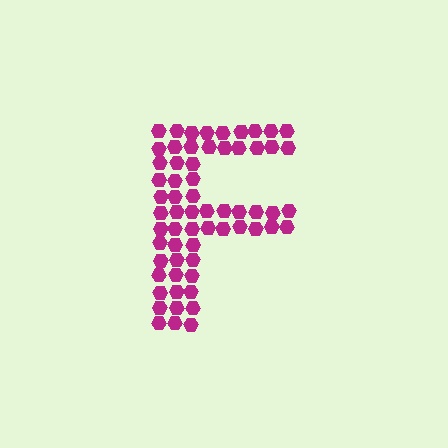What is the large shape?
The large shape is the letter F.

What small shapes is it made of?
It is made of small hexagons.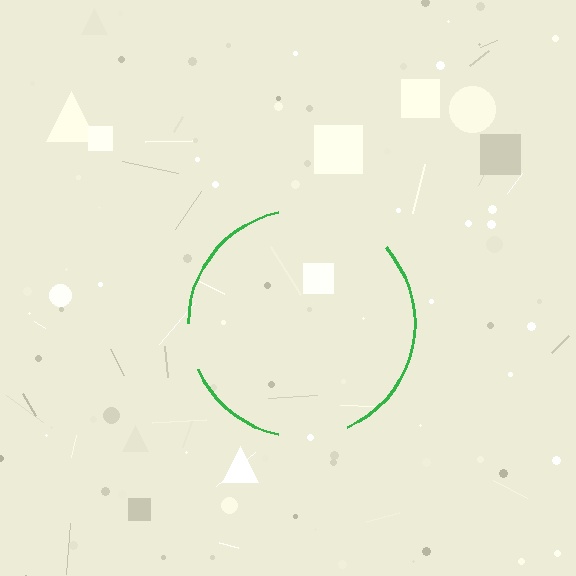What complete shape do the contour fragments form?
The contour fragments form a circle.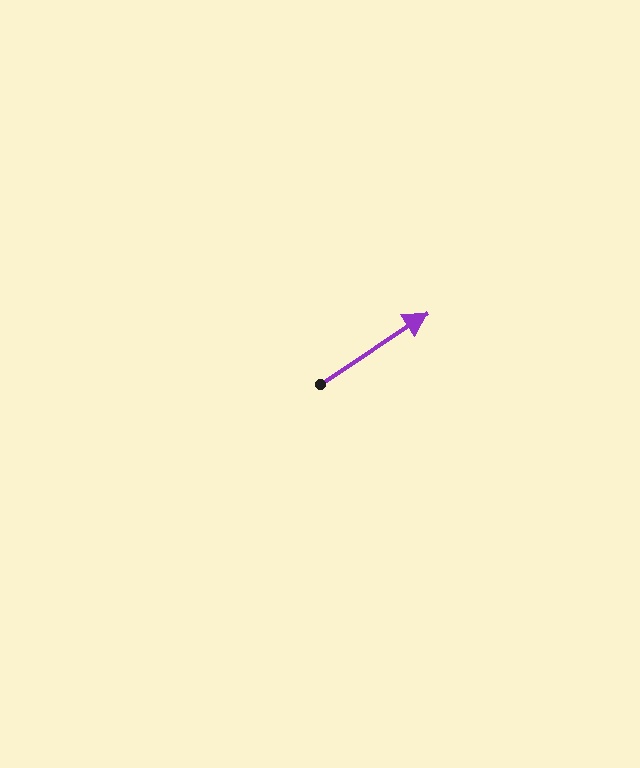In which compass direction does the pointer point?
Northeast.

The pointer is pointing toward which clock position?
Roughly 2 o'clock.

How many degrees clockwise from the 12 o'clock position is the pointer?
Approximately 56 degrees.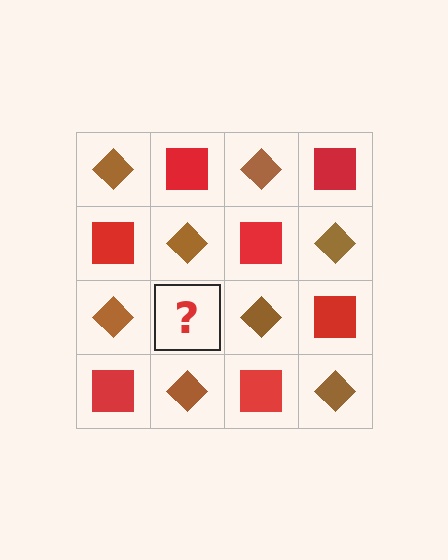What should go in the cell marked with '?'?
The missing cell should contain a red square.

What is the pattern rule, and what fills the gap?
The rule is that it alternates brown diamond and red square in a checkerboard pattern. The gap should be filled with a red square.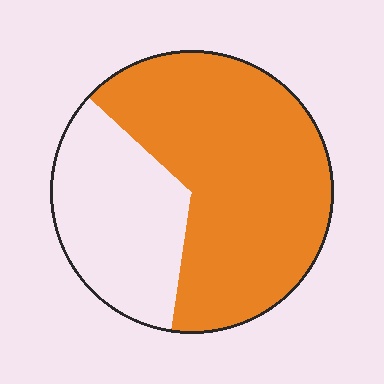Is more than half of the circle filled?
Yes.